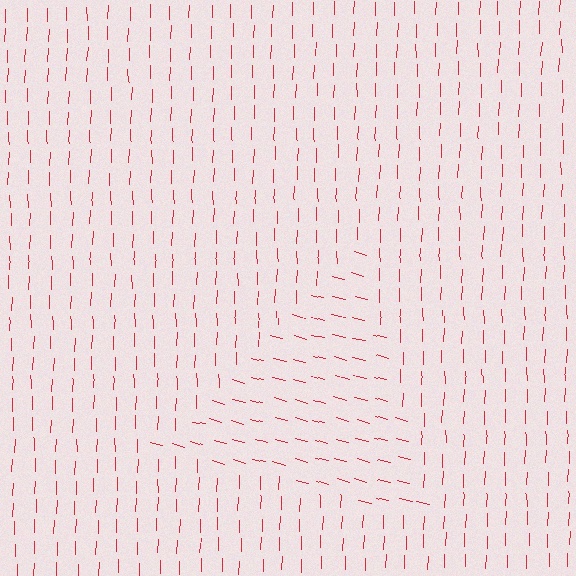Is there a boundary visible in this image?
Yes, there is a texture boundary formed by a change in line orientation.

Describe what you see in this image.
The image is filled with small red line segments. A triangle region in the image has lines oriented differently from the surrounding lines, creating a visible texture boundary.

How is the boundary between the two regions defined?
The boundary is defined purely by a change in line orientation (approximately 77 degrees difference). All lines are the same color and thickness.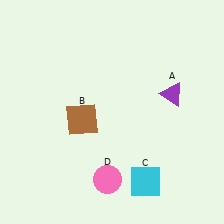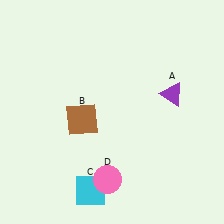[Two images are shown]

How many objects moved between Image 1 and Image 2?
1 object moved between the two images.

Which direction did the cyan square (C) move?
The cyan square (C) moved left.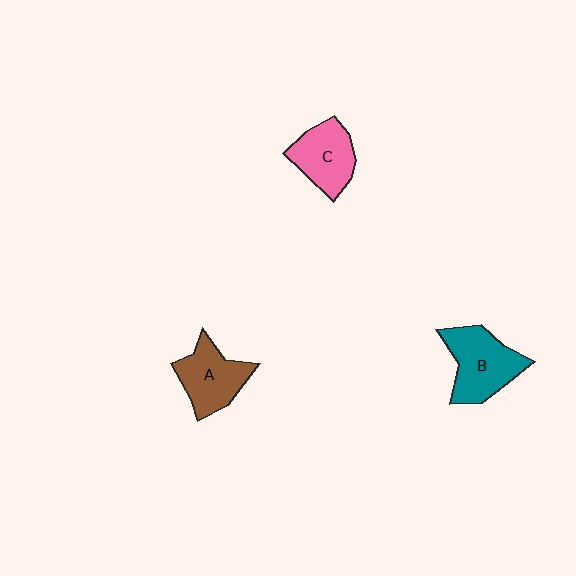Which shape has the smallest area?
Shape C (pink).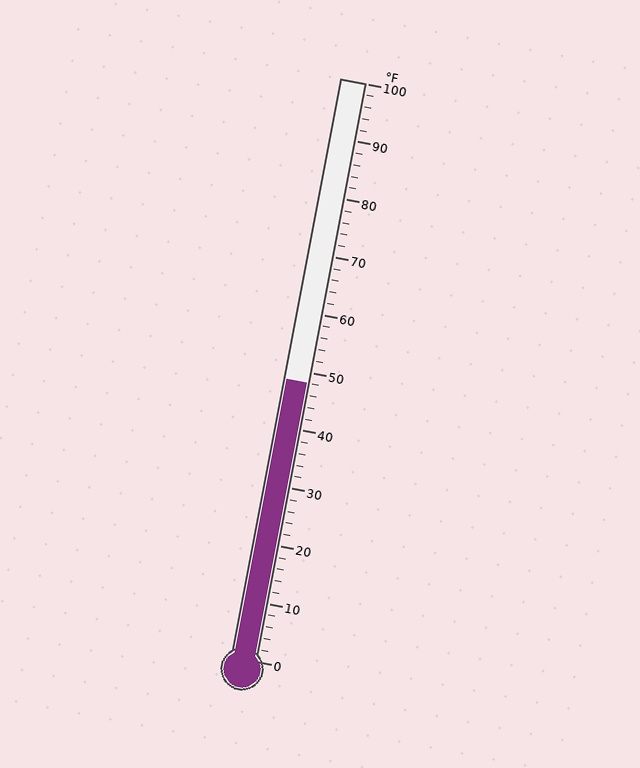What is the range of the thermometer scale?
The thermometer scale ranges from 0°F to 100°F.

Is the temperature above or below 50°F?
The temperature is below 50°F.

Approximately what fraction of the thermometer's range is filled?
The thermometer is filled to approximately 50% of its range.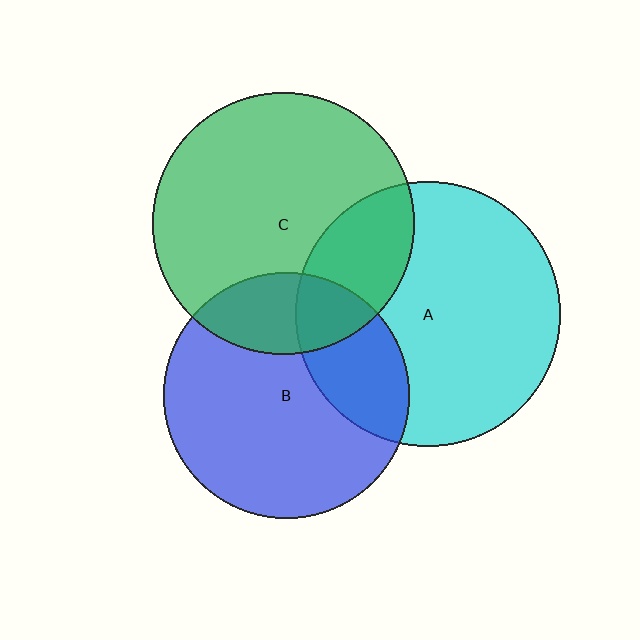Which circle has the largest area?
Circle A (cyan).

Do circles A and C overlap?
Yes.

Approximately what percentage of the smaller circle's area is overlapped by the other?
Approximately 25%.